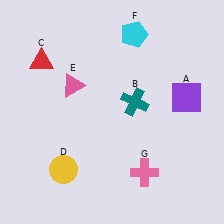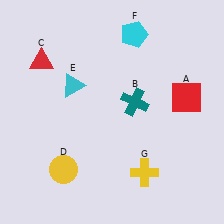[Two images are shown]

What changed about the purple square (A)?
In Image 1, A is purple. In Image 2, it changed to red.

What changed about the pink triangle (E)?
In Image 1, E is pink. In Image 2, it changed to cyan.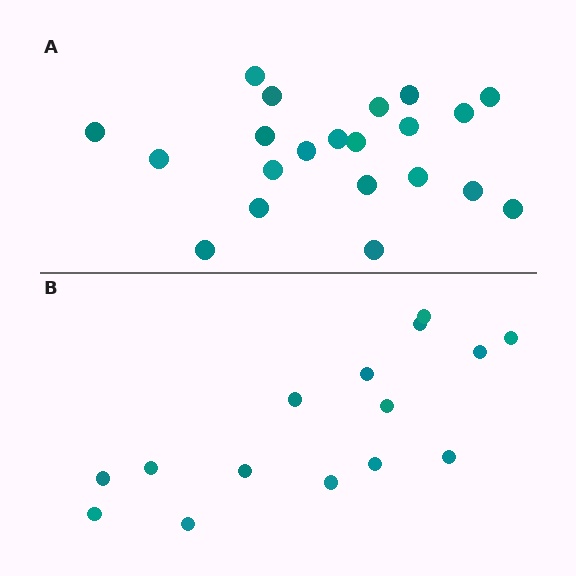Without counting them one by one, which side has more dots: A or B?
Region A (the top region) has more dots.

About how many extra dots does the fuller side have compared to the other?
Region A has about 6 more dots than region B.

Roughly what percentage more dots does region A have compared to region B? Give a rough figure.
About 40% more.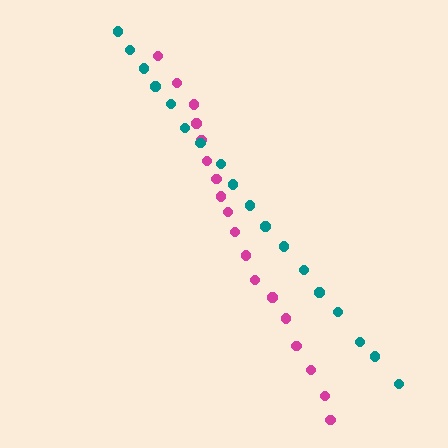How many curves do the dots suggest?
There are 2 distinct paths.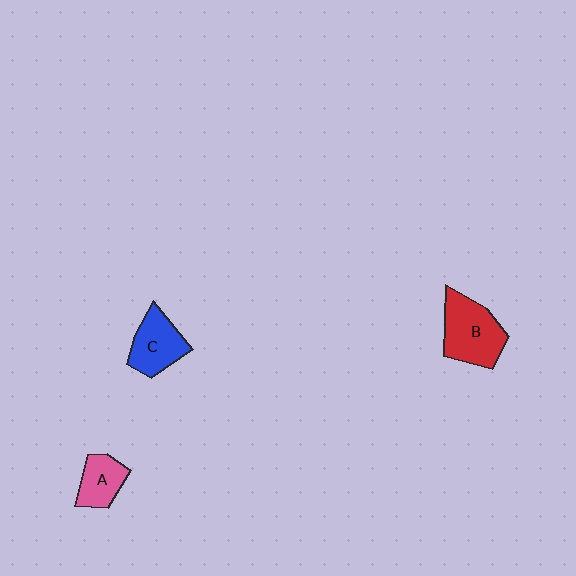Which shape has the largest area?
Shape B (red).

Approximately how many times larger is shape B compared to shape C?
Approximately 1.3 times.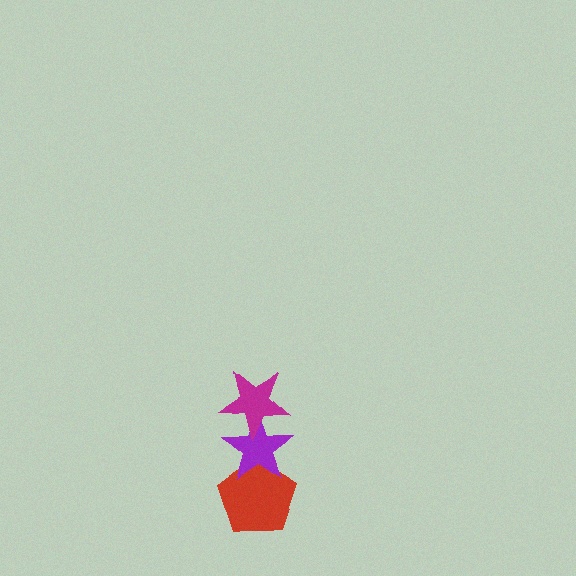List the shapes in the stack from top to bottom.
From top to bottom: the magenta star, the purple star, the red pentagon.